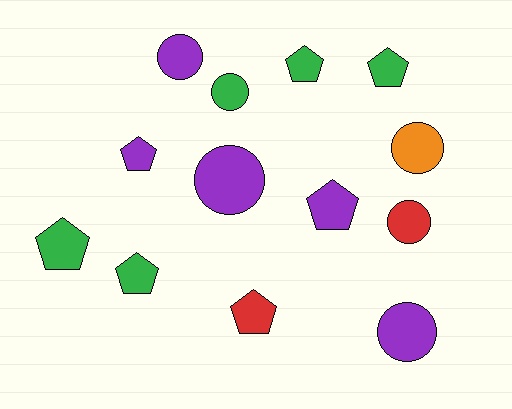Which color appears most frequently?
Purple, with 5 objects.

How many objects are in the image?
There are 13 objects.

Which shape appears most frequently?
Pentagon, with 7 objects.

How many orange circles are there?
There is 1 orange circle.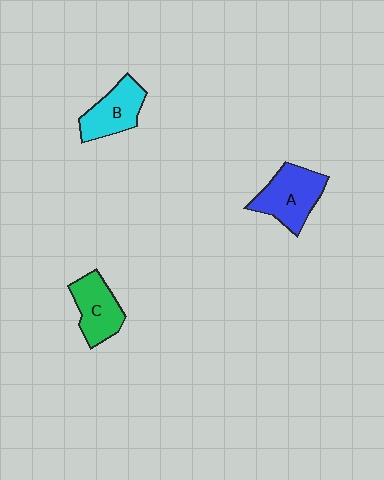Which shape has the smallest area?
Shape B (cyan).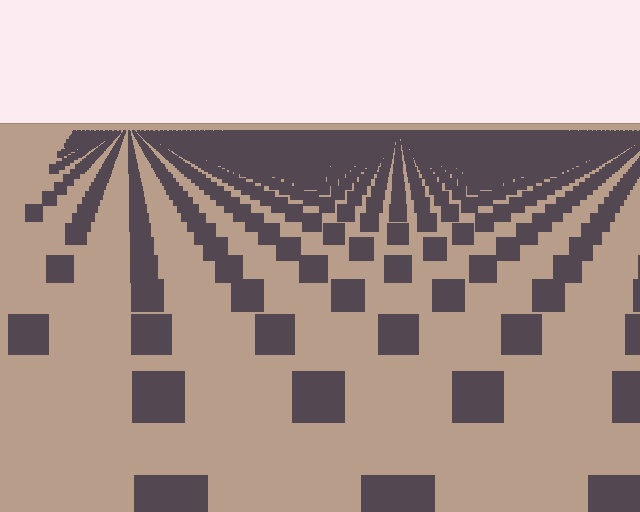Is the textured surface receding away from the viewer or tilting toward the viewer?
The surface is receding away from the viewer. Texture elements get smaller and denser toward the top.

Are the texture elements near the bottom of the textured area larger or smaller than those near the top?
Larger. Near the bottom, elements are closer to the viewer and appear at a bigger on-screen size.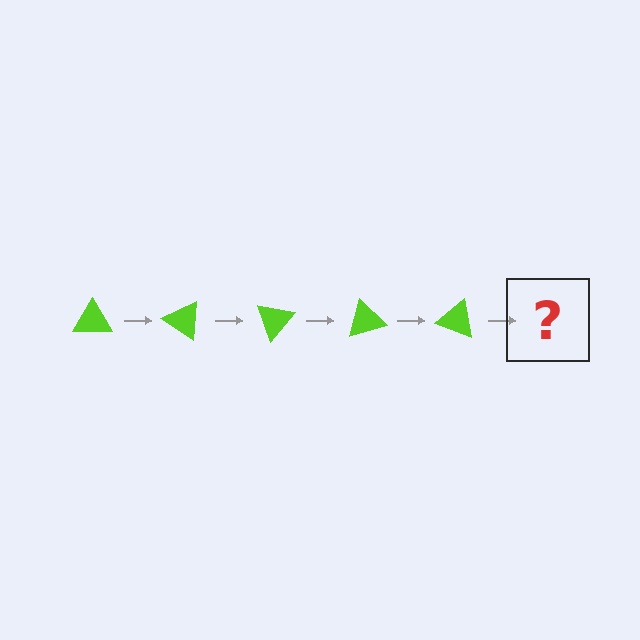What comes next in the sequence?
The next element should be a lime triangle rotated 175 degrees.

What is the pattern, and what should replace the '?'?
The pattern is that the triangle rotates 35 degrees each step. The '?' should be a lime triangle rotated 175 degrees.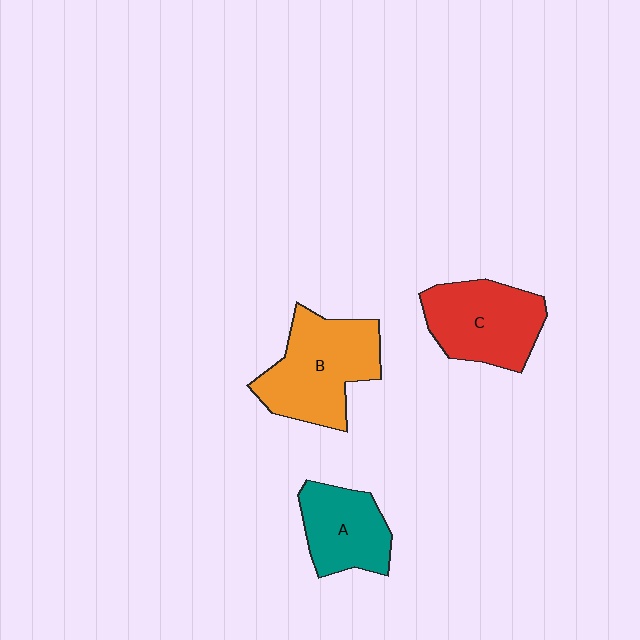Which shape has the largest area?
Shape B (orange).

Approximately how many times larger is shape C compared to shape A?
Approximately 1.3 times.